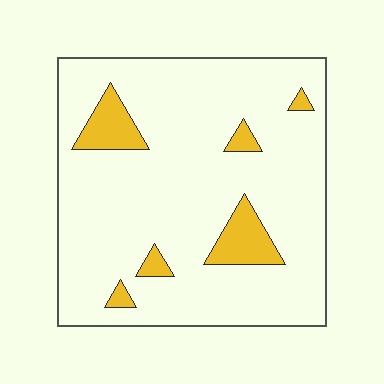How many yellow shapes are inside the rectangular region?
6.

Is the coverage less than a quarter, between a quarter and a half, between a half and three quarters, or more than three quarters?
Less than a quarter.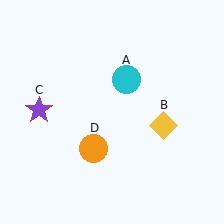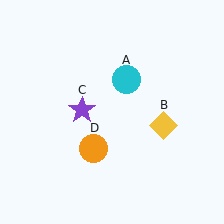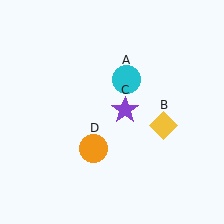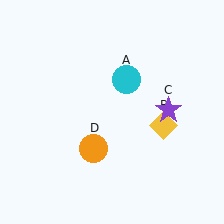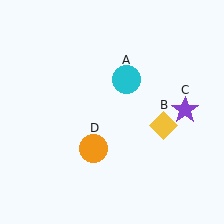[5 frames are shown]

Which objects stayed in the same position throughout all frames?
Cyan circle (object A) and yellow diamond (object B) and orange circle (object D) remained stationary.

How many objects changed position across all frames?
1 object changed position: purple star (object C).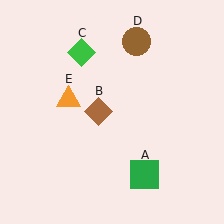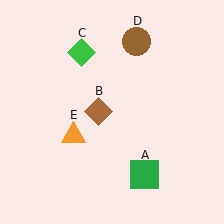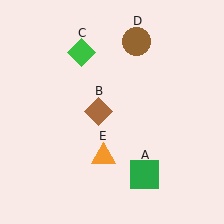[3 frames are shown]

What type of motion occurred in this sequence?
The orange triangle (object E) rotated counterclockwise around the center of the scene.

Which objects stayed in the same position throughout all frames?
Green square (object A) and brown diamond (object B) and green diamond (object C) and brown circle (object D) remained stationary.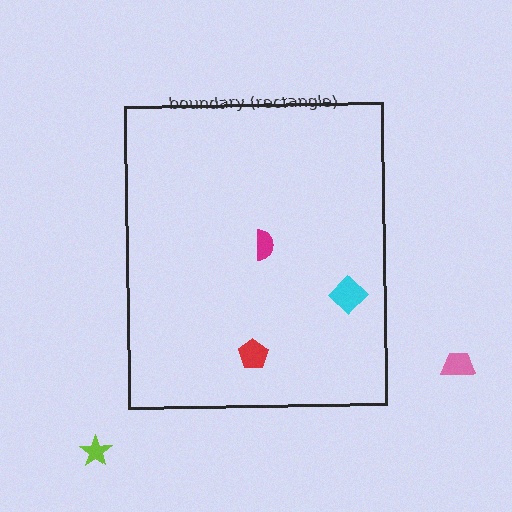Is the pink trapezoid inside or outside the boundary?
Outside.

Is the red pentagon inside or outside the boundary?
Inside.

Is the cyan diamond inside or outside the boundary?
Inside.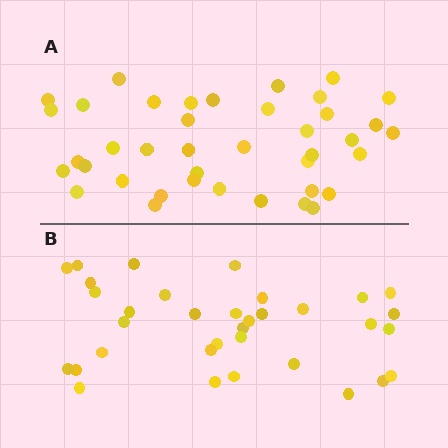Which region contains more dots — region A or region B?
Region A (the top region) has more dots.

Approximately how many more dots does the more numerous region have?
Region A has about 6 more dots than region B.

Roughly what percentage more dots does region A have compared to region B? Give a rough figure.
About 20% more.